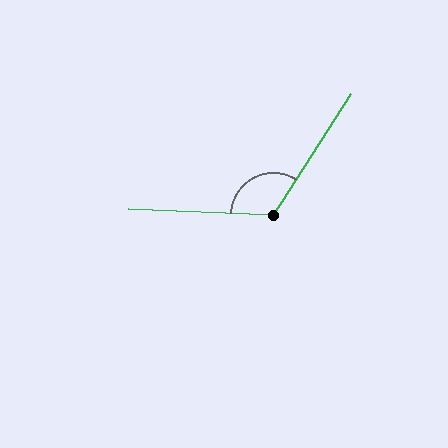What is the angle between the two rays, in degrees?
Approximately 120 degrees.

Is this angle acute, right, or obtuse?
It is obtuse.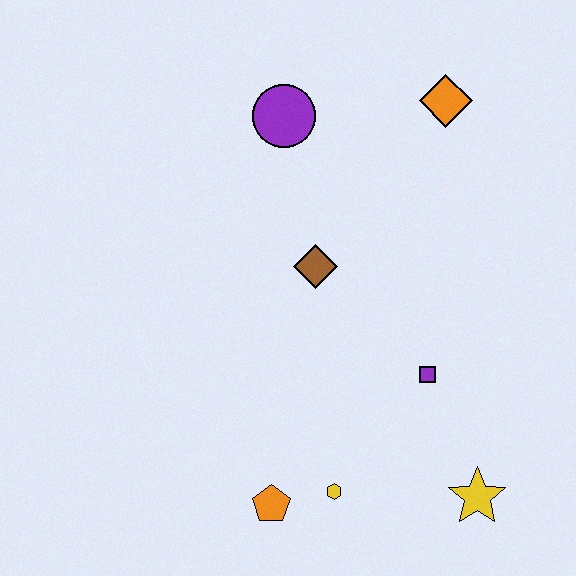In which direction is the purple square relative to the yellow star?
The purple square is above the yellow star.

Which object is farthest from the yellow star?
The purple circle is farthest from the yellow star.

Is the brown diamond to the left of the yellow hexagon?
Yes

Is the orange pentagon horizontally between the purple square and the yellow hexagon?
No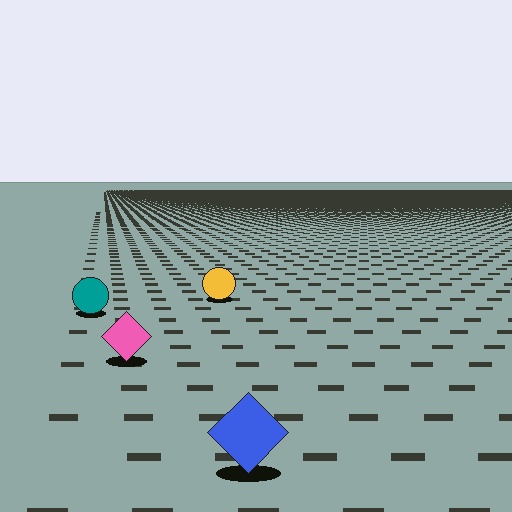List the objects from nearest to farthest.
From nearest to farthest: the blue diamond, the pink diamond, the teal circle, the yellow circle.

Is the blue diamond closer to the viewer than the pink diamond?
Yes. The blue diamond is closer — you can tell from the texture gradient: the ground texture is coarser near it.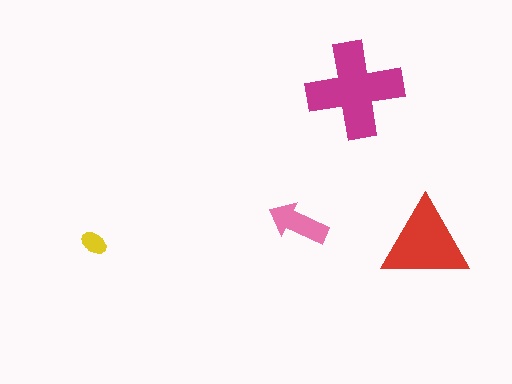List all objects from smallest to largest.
The yellow ellipse, the pink arrow, the red triangle, the magenta cross.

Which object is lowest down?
The red triangle is bottommost.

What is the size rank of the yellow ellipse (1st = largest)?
4th.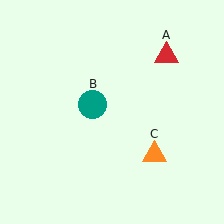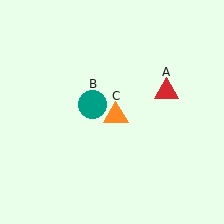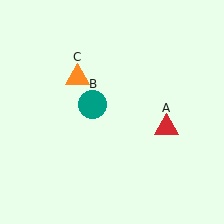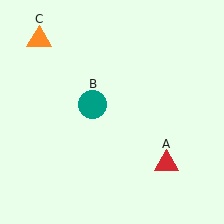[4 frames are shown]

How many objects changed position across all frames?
2 objects changed position: red triangle (object A), orange triangle (object C).